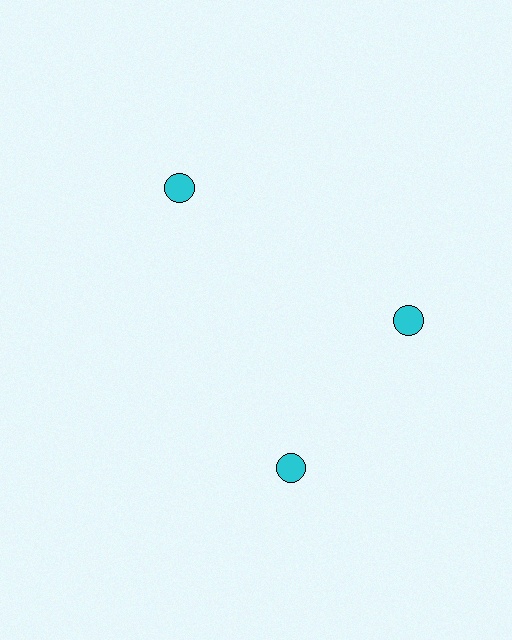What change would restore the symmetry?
The symmetry would be restored by rotating it back into even spacing with its neighbors so that all 3 circles sit at equal angles and equal distance from the center.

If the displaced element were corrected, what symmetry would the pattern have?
It would have 3-fold rotational symmetry — the pattern would map onto itself every 120 degrees.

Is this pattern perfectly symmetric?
No. The 3 cyan circles are arranged in a ring, but one element near the 7 o'clock position is rotated out of alignment along the ring, breaking the 3-fold rotational symmetry.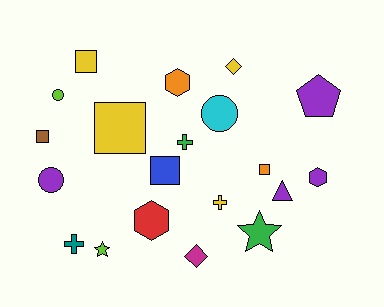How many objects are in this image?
There are 20 objects.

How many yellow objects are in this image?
There are 4 yellow objects.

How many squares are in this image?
There are 5 squares.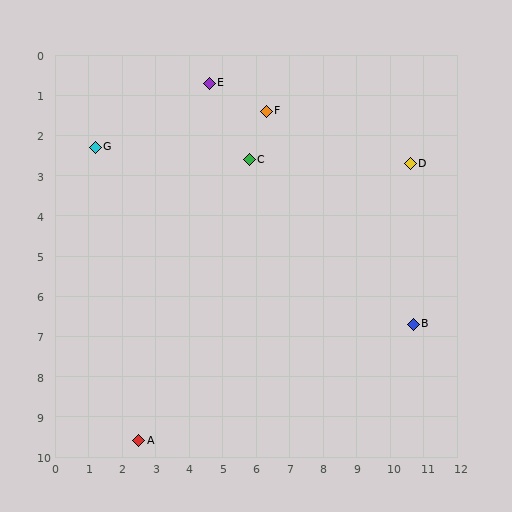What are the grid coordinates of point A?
Point A is at approximately (2.5, 9.6).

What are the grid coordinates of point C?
Point C is at approximately (5.8, 2.6).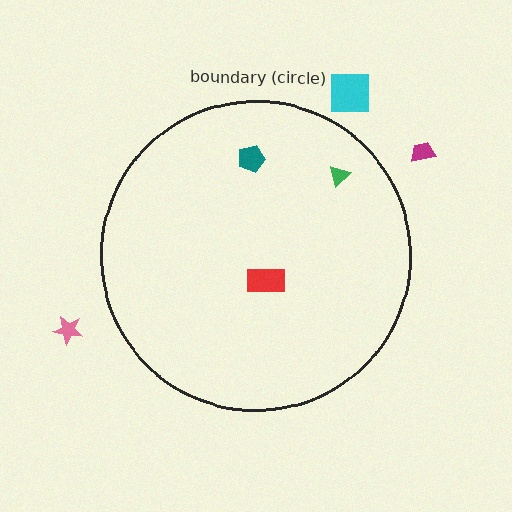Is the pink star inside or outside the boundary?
Outside.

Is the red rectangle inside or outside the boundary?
Inside.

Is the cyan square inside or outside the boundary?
Outside.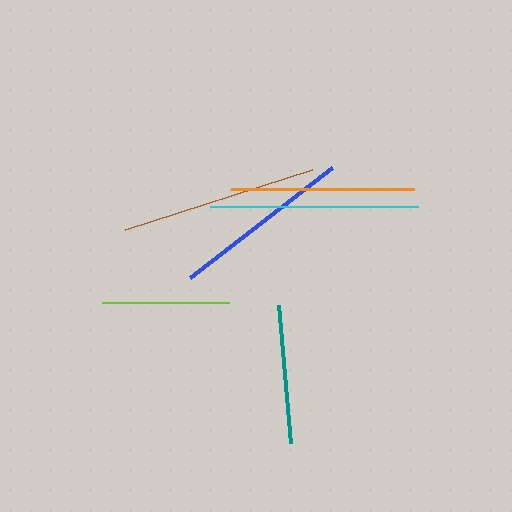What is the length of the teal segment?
The teal segment is approximately 139 pixels long.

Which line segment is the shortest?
The lime line is the shortest at approximately 127 pixels.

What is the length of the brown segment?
The brown segment is approximately 196 pixels long.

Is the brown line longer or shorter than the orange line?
The brown line is longer than the orange line.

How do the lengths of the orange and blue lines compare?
The orange and blue lines are approximately the same length.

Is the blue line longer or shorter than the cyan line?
The cyan line is longer than the blue line.